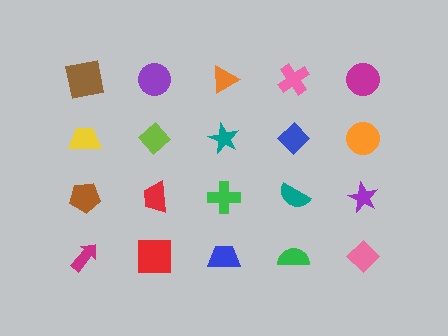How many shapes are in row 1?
5 shapes.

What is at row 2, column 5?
An orange circle.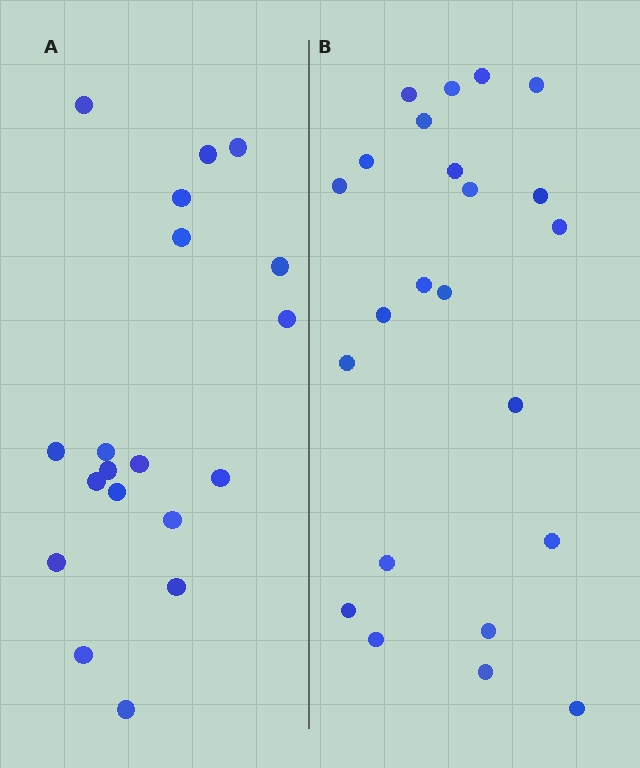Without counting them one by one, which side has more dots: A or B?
Region B (the right region) has more dots.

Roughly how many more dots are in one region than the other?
Region B has about 4 more dots than region A.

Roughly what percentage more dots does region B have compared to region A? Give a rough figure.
About 20% more.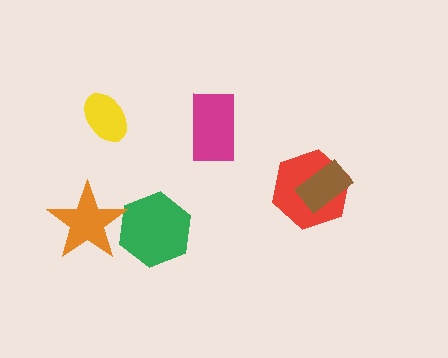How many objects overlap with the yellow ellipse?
0 objects overlap with the yellow ellipse.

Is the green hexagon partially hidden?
Yes, it is partially covered by another shape.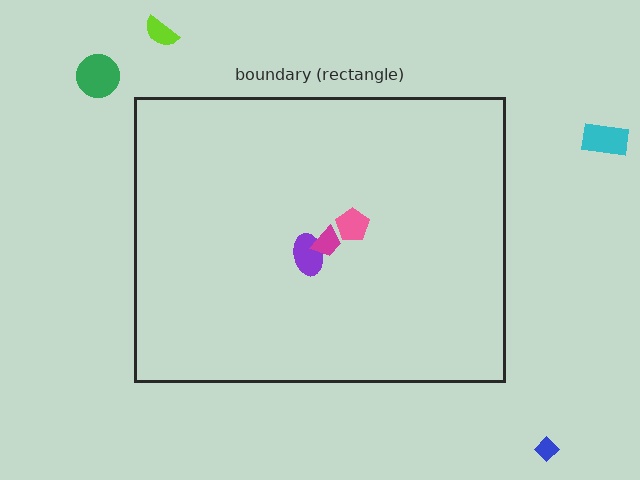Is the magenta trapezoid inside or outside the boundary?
Inside.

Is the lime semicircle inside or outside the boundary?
Outside.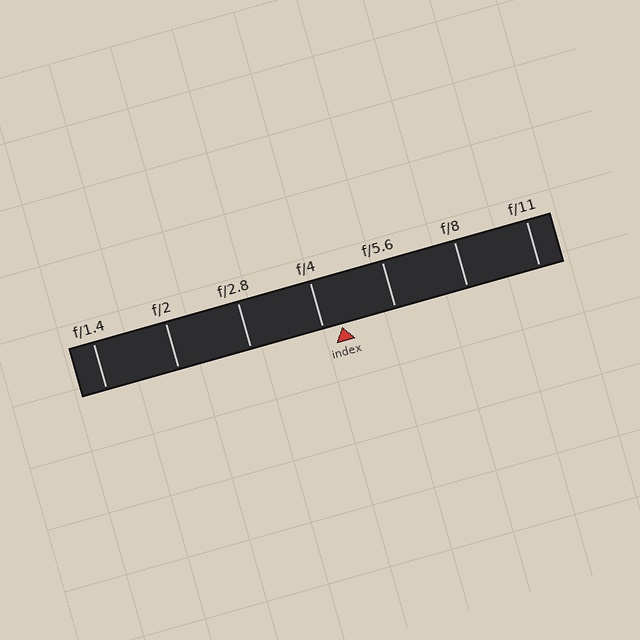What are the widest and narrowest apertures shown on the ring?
The widest aperture shown is f/1.4 and the narrowest is f/11.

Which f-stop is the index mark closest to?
The index mark is closest to f/4.